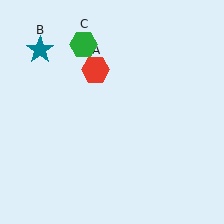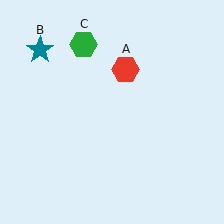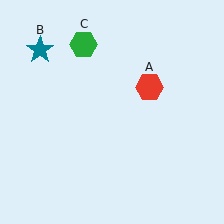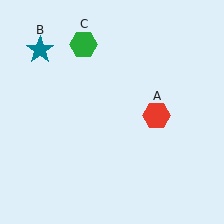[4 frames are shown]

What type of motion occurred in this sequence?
The red hexagon (object A) rotated clockwise around the center of the scene.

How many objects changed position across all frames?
1 object changed position: red hexagon (object A).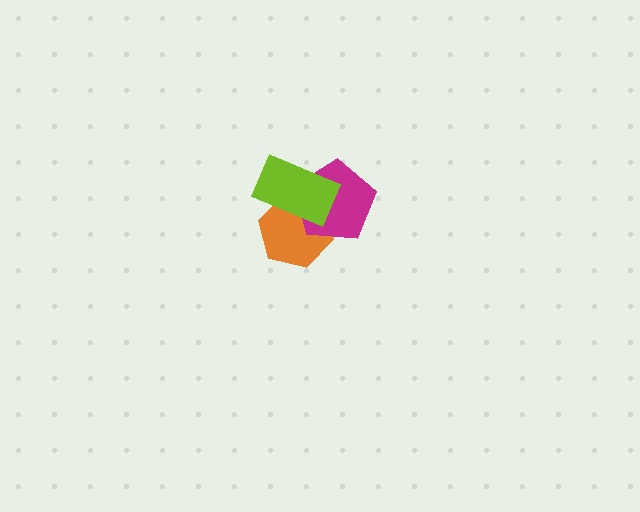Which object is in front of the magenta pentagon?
The lime rectangle is in front of the magenta pentagon.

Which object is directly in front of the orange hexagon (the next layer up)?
The magenta pentagon is directly in front of the orange hexagon.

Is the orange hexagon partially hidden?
Yes, it is partially covered by another shape.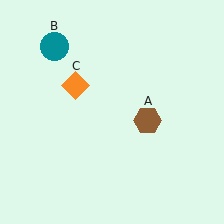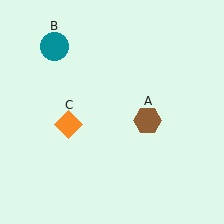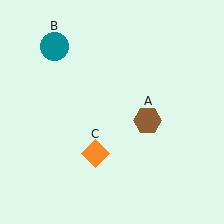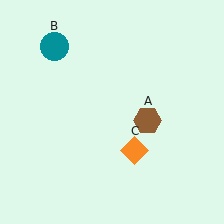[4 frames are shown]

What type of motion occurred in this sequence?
The orange diamond (object C) rotated counterclockwise around the center of the scene.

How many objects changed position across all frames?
1 object changed position: orange diamond (object C).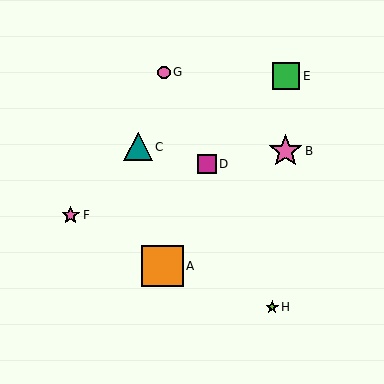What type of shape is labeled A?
Shape A is an orange square.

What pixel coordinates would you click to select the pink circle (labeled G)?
Click at (164, 72) to select the pink circle G.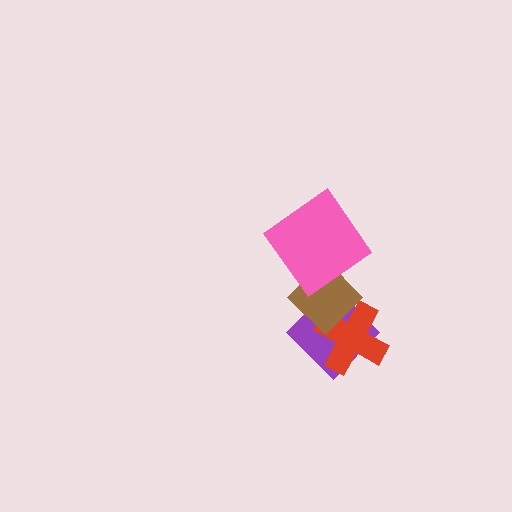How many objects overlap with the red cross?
2 objects overlap with the red cross.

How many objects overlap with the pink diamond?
1 object overlaps with the pink diamond.